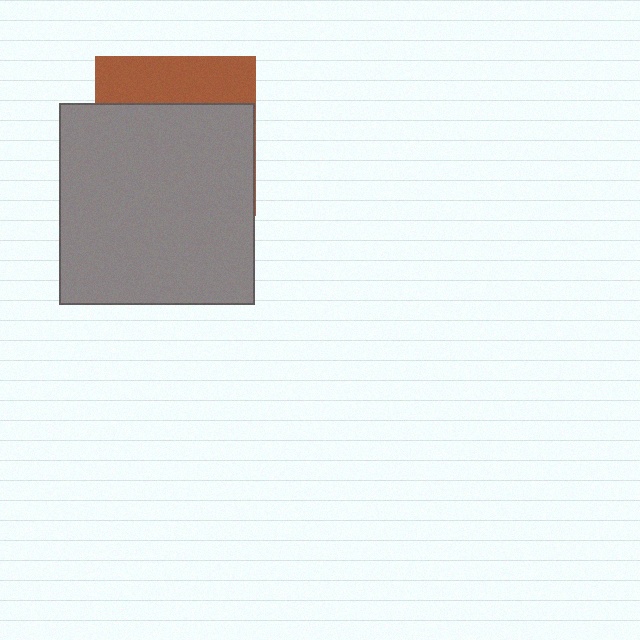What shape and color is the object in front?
The object in front is a gray rectangle.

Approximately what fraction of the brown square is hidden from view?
Roughly 70% of the brown square is hidden behind the gray rectangle.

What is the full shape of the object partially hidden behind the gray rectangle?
The partially hidden object is a brown square.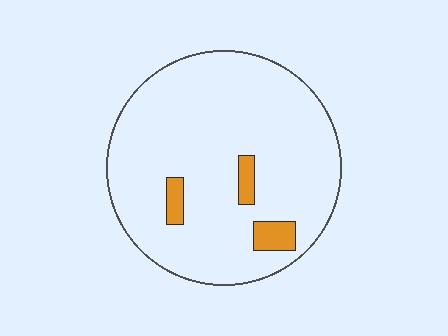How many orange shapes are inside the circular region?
3.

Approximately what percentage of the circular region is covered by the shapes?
Approximately 5%.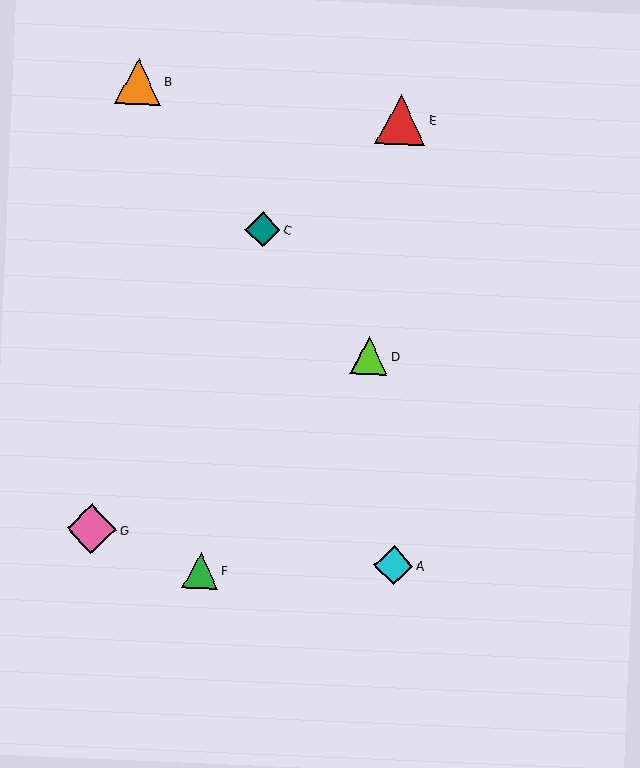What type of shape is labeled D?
Shape D is a lime triangle.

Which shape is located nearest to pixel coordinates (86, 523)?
The pink diamond (labeled G) at (92, 529) is nearest to that location.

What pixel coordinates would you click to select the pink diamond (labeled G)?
Click at (92, 529) to select the pink diamond G.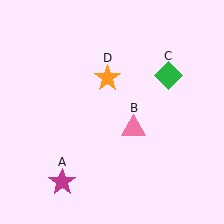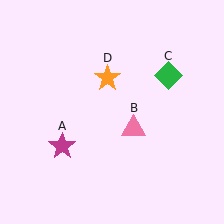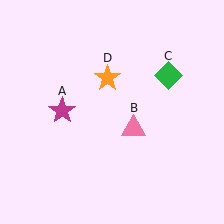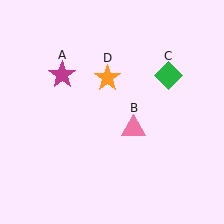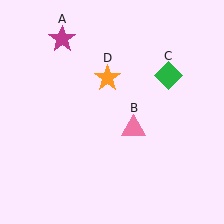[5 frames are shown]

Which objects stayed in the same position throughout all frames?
Pink triangle (object B) and green diamond (object C) and orange star (object D) remained stationary.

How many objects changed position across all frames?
1 object changed position: magenta star (object A).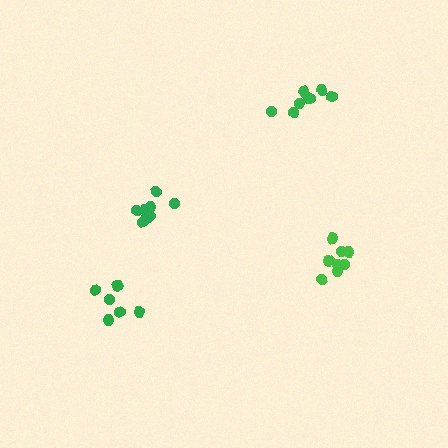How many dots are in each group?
Group 1: 9 dots, Group 2: 8 dots, Group 3: 6 dots, Group 4: 8 dots (31 total).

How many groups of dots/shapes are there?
There are 4 groups.